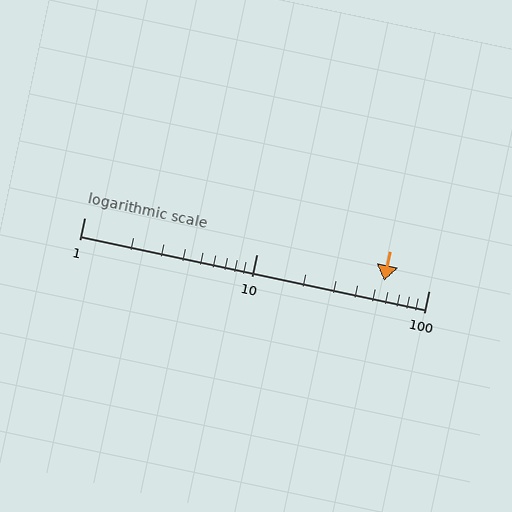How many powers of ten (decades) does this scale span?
The scale spans 2 decades, from 1 to 100.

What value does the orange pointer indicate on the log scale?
The pointer indicates approximately 55.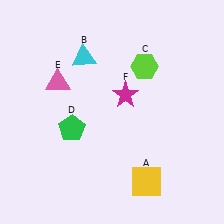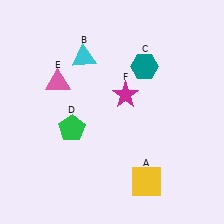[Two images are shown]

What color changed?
The hexagon (C) changed from lime in Image 1 to teal in Image 2.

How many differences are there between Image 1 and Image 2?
There is 1 difference between the two images.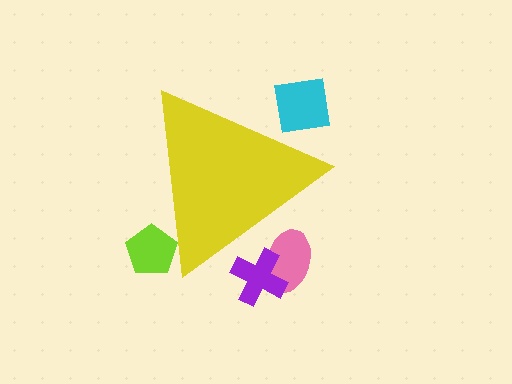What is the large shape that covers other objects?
A yellow triangle.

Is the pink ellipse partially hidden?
Yes, the pink ellipse is partially hidden behind the yellow triangle.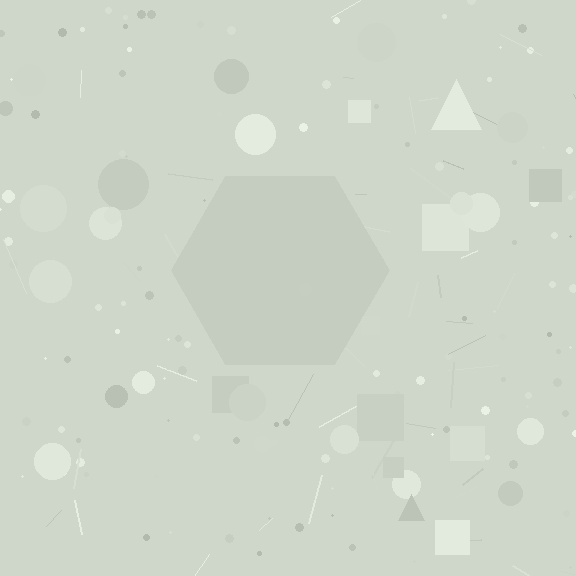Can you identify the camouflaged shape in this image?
The camouflaged shape is a hexagon.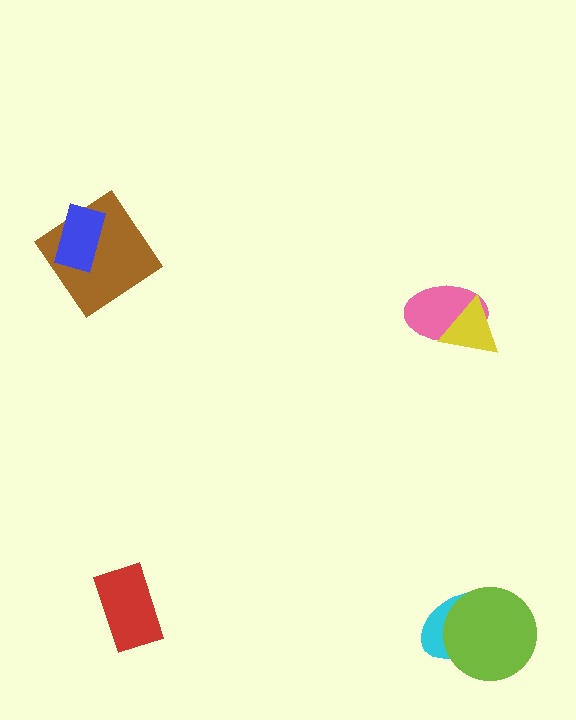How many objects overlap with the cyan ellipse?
1 object overlaps with the cyan ellipse.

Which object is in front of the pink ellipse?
The yellow triangle is in front of the pink ellipse.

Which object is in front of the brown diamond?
The blue rectangle is in front of the brown diamond.